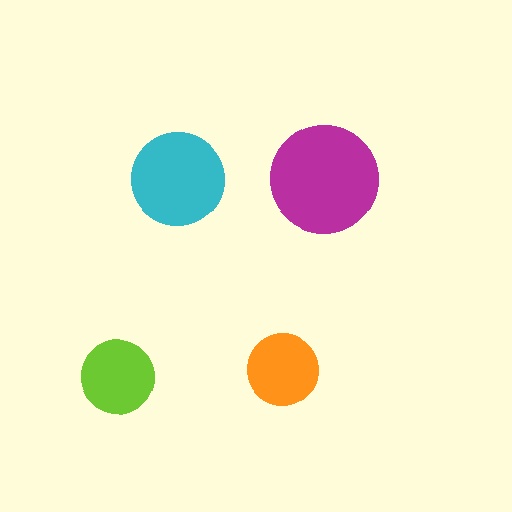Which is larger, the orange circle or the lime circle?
The lime one.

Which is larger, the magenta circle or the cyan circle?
The magenta one.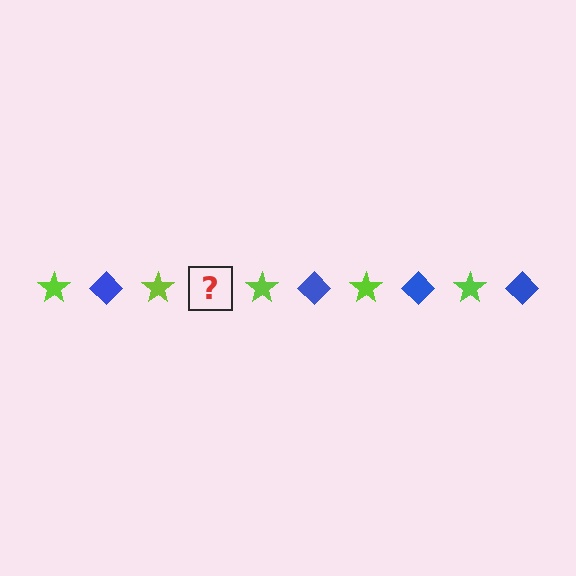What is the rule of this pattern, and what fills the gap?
The rule is that the pattern alternates between lime star and blue diamond. The gap should be filled with a blue diamond.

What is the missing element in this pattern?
The missing element is a blue diamond.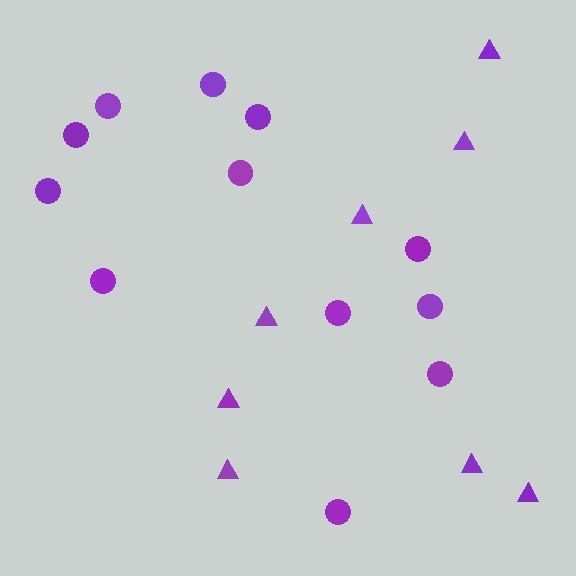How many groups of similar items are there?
There are 2 groups: one group of triangles (8) and one group of circles (12).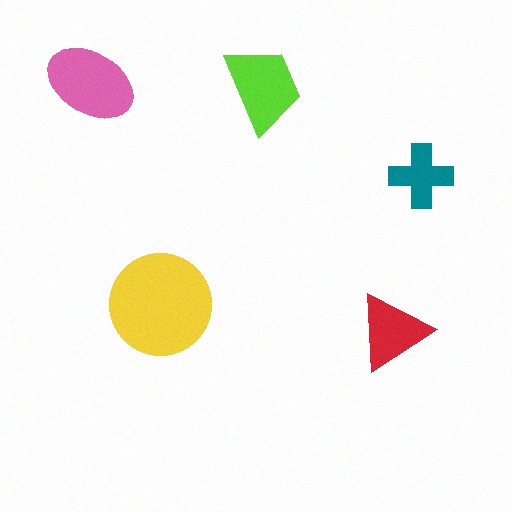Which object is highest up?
The pink ellipse is topmost.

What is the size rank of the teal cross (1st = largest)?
5th.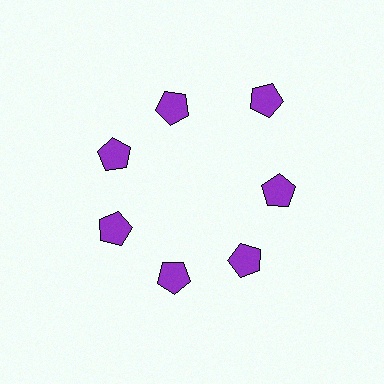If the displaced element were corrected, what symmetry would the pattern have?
It would have 7-fold rotational symmetry — the pattern would map onto itself every 51 degrees.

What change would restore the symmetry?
The symmetry would be restored by moving it inward, back onto the ring so that all 7 pentagons sit at equal angles and equal distance from the center.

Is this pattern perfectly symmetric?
No. The 7 purple pentagons are arranged in a ring, but one element near the 1 o'clock position is pushed outward from the center, breaking the 7-fold rotational symmetry.